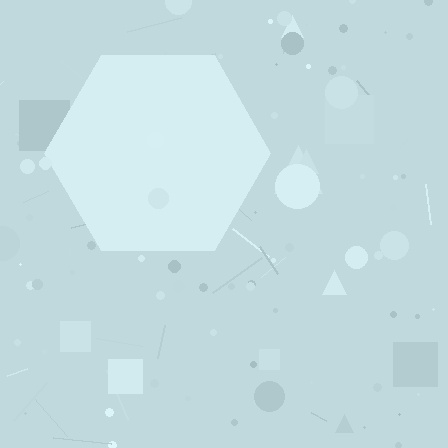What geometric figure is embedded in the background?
A hexagon is embedded in the background.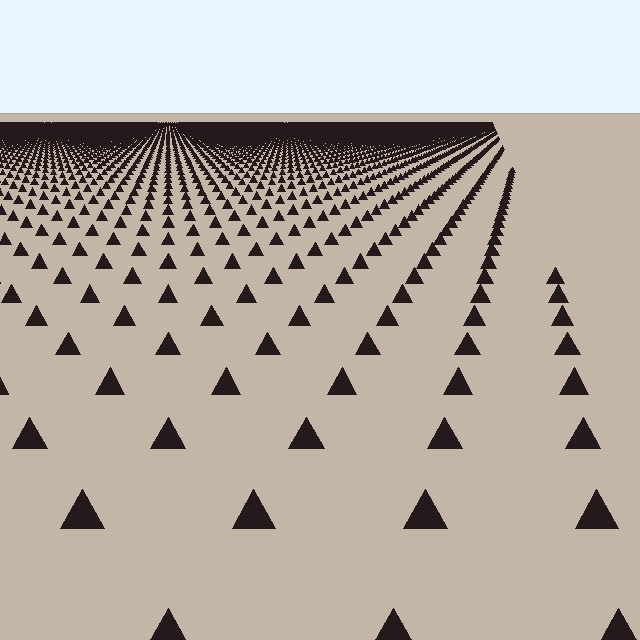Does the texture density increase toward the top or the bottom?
Density increases toward the top.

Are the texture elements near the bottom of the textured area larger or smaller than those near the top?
Larger. Near the bottom, elements are closer to the viewer and appear at a bigger on-screen size.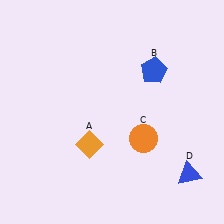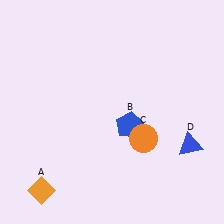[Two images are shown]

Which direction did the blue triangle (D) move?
The blue triangle (D) moved up.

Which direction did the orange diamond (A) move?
The orange diamond (A) moved left.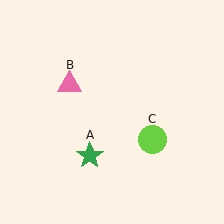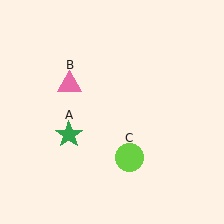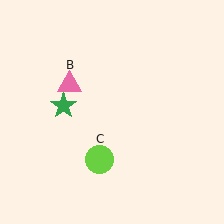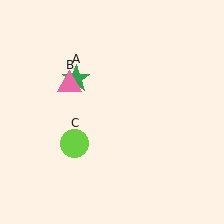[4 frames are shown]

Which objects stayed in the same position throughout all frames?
Pink triangle (object B) remained stationary.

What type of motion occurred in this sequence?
The green star (object A), lime circle (object C) rotated clockwise around the center of the scene.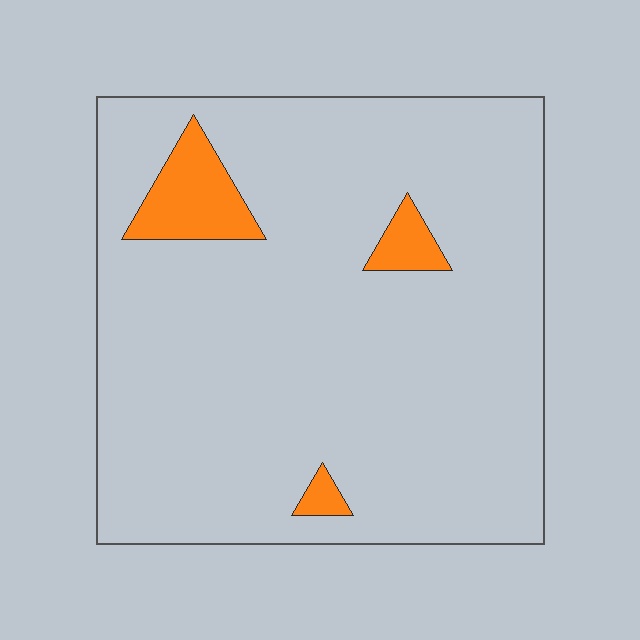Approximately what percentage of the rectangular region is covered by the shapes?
Approximately 5%.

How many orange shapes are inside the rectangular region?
3.